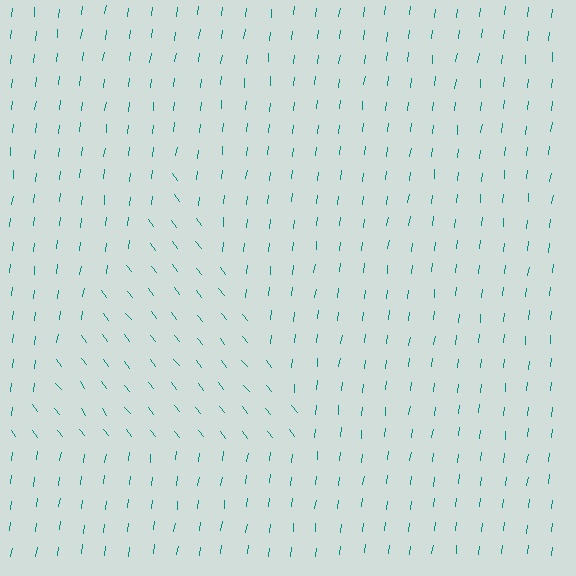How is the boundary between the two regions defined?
The boundary is defined purely by a change in line orientation (approximately 45 degrees difference). All lines are the same color and thickness.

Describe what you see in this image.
The image is filled with small teal line segments. A triangle region in the image has lines oriented differently from the surrounding lines, creating a visible texture boundary.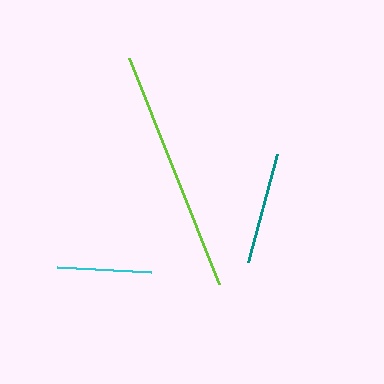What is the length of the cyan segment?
The cyan segment is approximately 94 pixels long.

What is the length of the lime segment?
The lime segment is approximately 243 pixels long.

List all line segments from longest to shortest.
From longest to shortest: lime, teal, cyan.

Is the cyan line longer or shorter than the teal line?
The teal line is longer than the cyan line.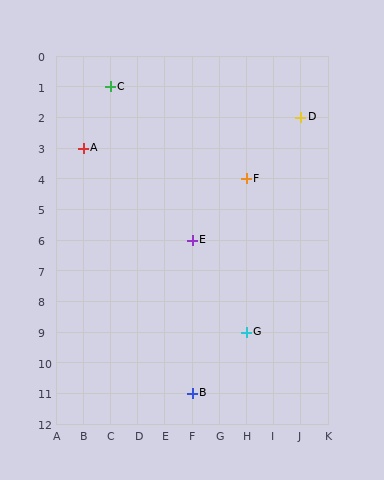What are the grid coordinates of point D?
Point D is at grid coordinates (J, 2).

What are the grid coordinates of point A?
Point A is at grid coordinates (B, 3).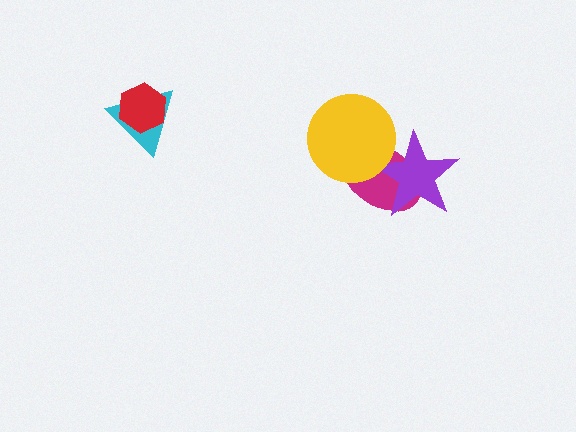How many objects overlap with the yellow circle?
2 objects overlap with the yellow circle.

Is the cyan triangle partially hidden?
Yes, it is partially covered by another shape.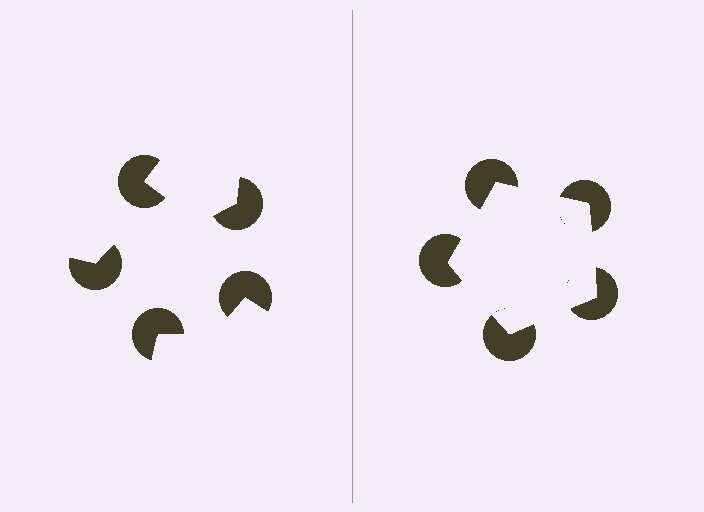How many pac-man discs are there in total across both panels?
10 — 5 on each side.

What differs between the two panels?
The pac-man discs are positioned identically on both sides; only the wedge orientations differ. On the right they align to a pentagon; on the left they are misaligned.